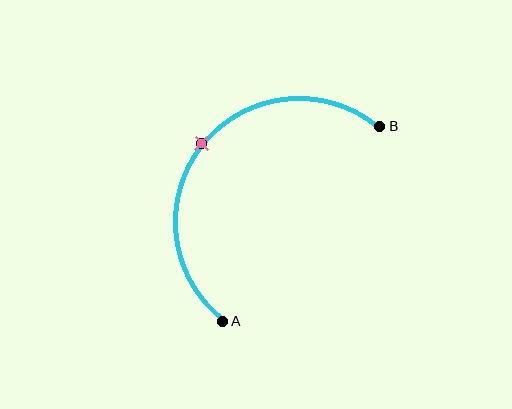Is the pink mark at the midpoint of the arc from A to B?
Yes. The pink mark lies on the arc at equal arc-length from both A and B — it is the arc midpoint.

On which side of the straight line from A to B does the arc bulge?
The arc bulges above and to the left of the straight line connecting A and B.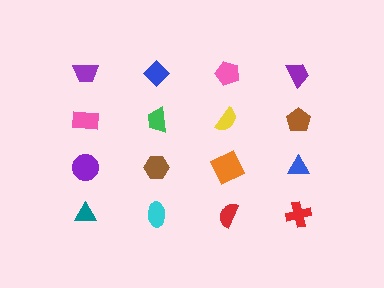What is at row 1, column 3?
A pink pentagon.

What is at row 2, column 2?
A green trapezoid.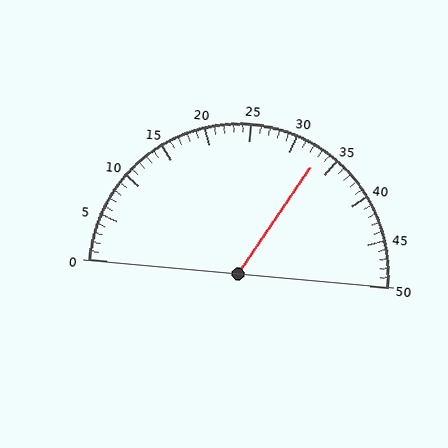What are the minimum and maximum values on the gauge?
The gauge ranges from 0 to 50.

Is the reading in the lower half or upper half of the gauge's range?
The reading is in the upper half of the range (0 to 50).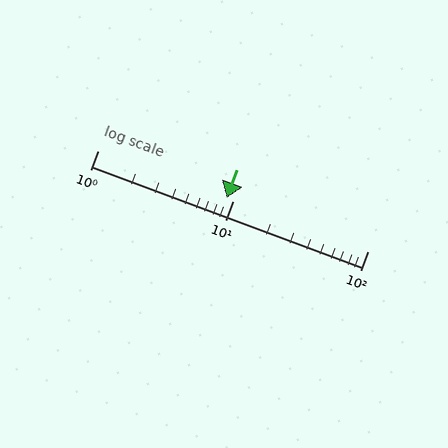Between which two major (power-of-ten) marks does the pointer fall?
The pointer is between 1 and 10.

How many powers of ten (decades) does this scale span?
The scale spans 2 decades, from 1 to 100.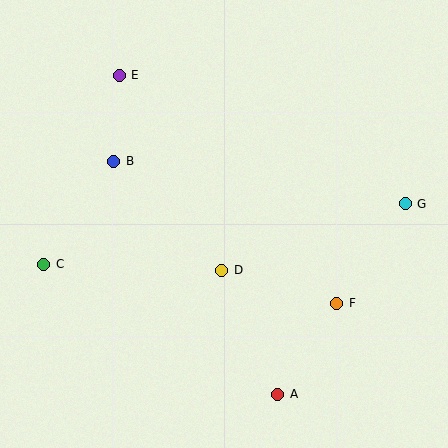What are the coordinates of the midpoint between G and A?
The midpoint between G and A is at (342, 299).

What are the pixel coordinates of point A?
Point A is at (278, 394).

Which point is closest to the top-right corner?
Point G is closest to the top-right corner.